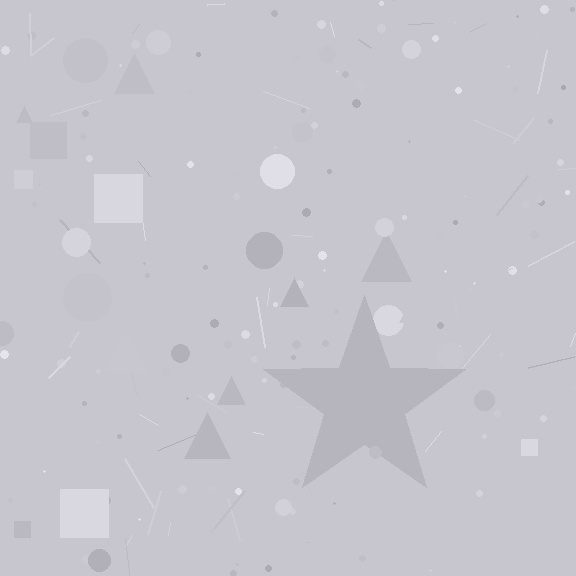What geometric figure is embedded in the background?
A star is embedded in the background.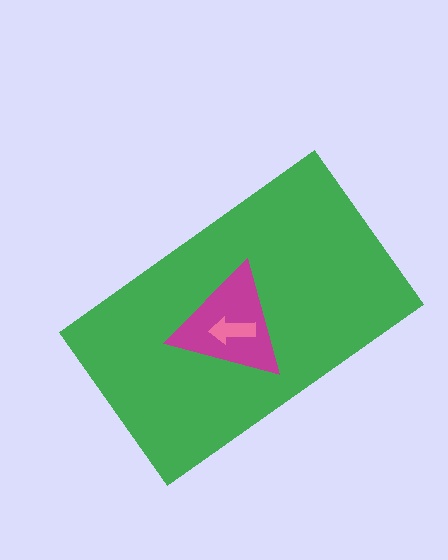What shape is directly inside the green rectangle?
The magenta triangle.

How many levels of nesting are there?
3.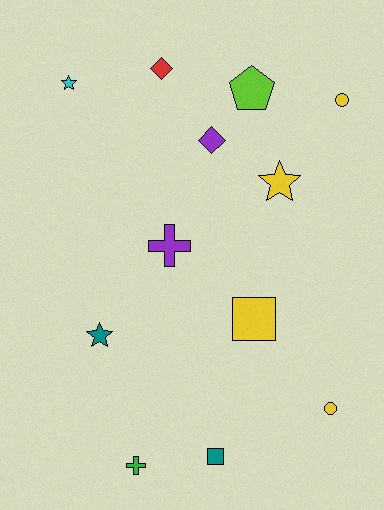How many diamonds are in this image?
There are 2 diamonds.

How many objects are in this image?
There are 12 objects.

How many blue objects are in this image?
There are no blue objects.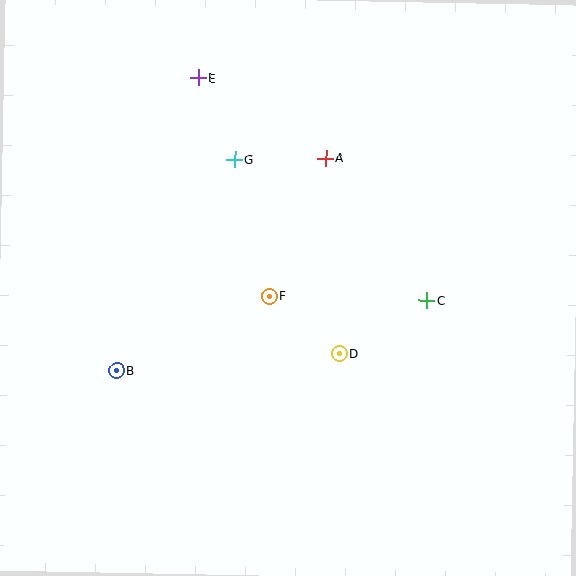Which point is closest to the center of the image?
Point F at (269, 296) is closest to the center.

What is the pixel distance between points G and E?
The distance between G and E is 90 pixels.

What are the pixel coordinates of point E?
Point E is at (198, 78).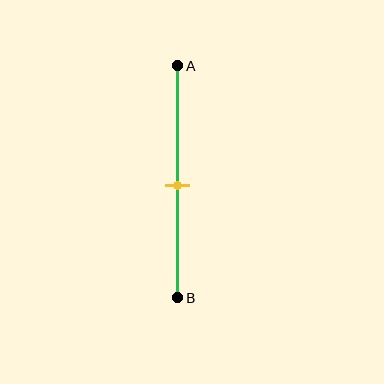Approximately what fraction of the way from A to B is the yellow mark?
The yellow mark is approximately 50% of the way from A to B.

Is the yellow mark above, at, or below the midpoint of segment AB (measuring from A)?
The yellow mark is approximately at the midpoint of segment AB.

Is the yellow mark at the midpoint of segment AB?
Yes, the mark is approximately at the midpoint.